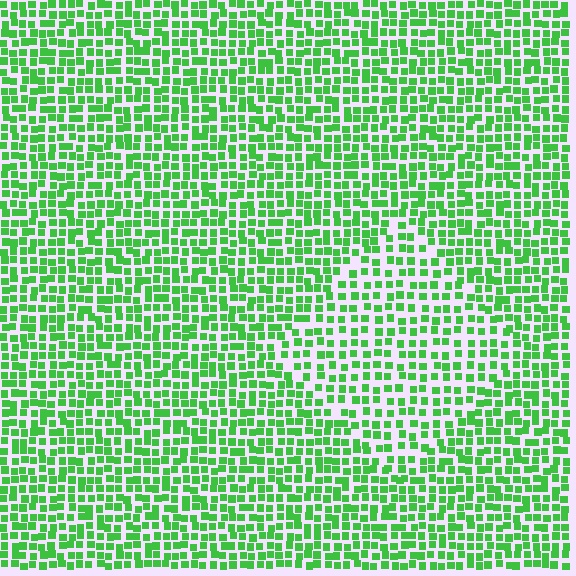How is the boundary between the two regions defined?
The boundary is defined by a change in element density (approximately 1.5x ratio). All elements are the same color, size, and shape.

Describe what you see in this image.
The image contains small green elements arranged at two different densities. A diamond-shaped region is visible where the elements are less densely packed than the surrounding area.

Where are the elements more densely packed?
The elements are more densely packed outside the diamond boundary.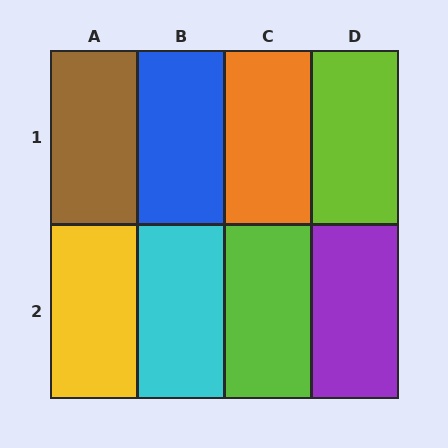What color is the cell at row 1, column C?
Orange.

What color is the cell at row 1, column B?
Blue.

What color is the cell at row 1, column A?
Brown.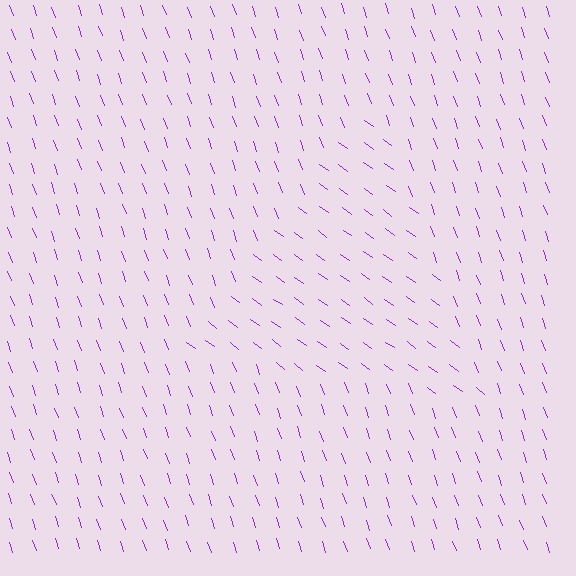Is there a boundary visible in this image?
Yes, there is a texture boundary formed by a change in line orientation.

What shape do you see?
I see a triangle.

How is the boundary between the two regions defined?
The boundary is defined purely by a change in line orientation (approximately 34 degrees difference). All lines are the same color and thickness.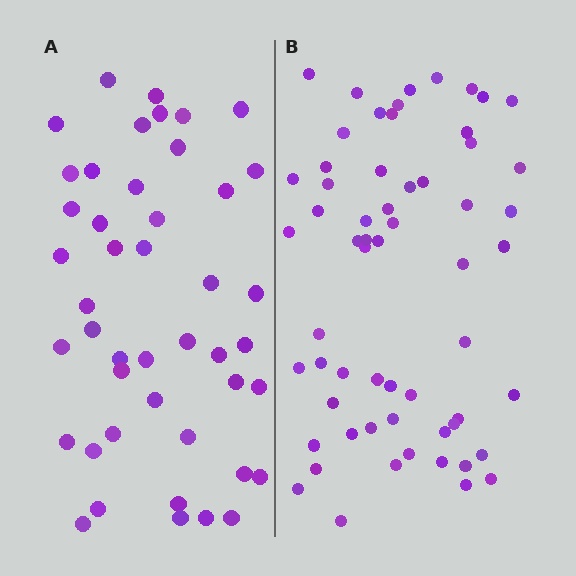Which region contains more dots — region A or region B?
Region B (the right region) has more dots.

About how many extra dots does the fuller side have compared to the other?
Region B has approximately 15 more dots than region A.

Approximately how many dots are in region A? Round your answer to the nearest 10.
About 40 dots. (The exact count is 45, which rounds to 40.)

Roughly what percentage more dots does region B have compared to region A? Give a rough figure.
About 35% more.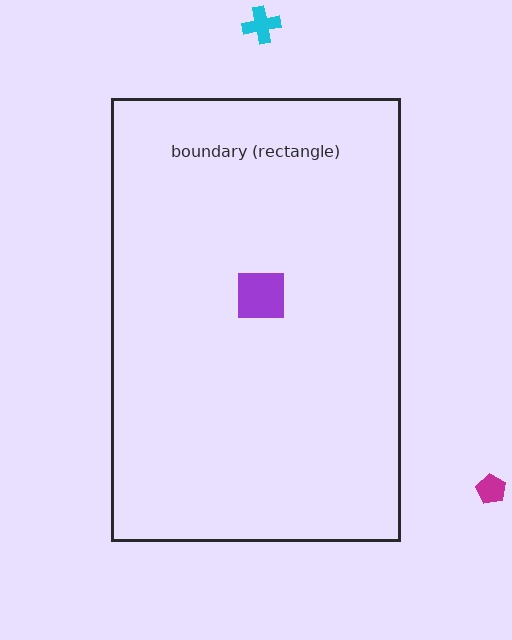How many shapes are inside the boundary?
1 inside, 2 outside.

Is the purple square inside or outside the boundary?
Inside.